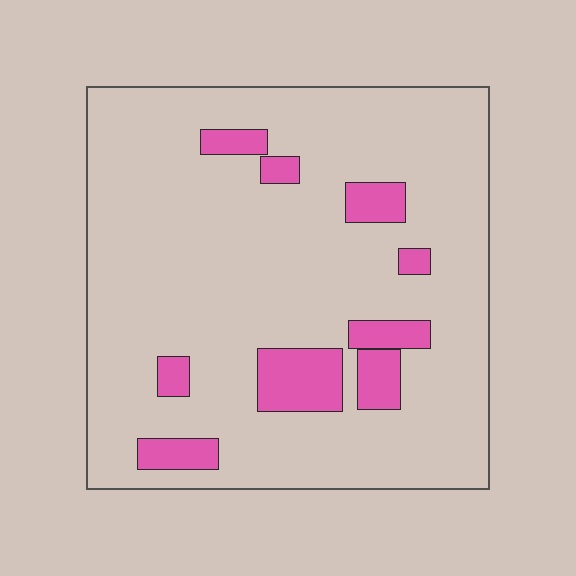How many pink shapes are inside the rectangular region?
9.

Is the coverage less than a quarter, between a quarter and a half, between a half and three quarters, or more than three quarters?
Less than a quarter.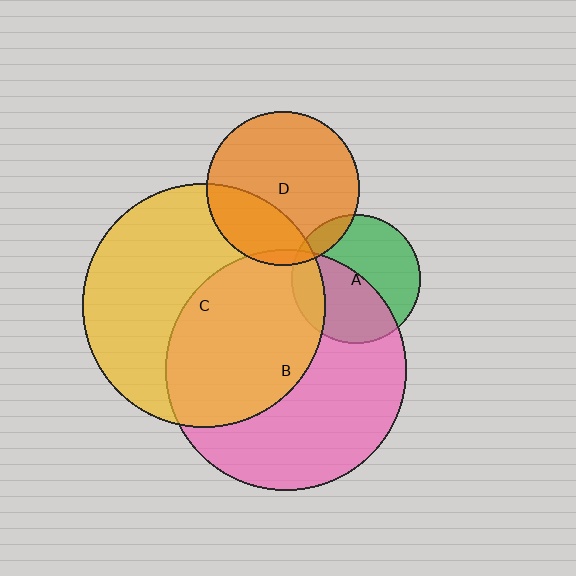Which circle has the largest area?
Circle C (yellow).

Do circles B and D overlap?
Yes.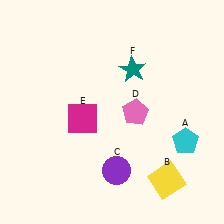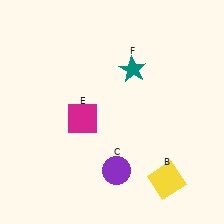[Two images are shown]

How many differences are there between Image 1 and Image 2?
There are 2 differences between the two images.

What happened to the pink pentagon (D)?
The pink pentagon (D) was removed in Image 2. It was in the bottom-right area of Image 1.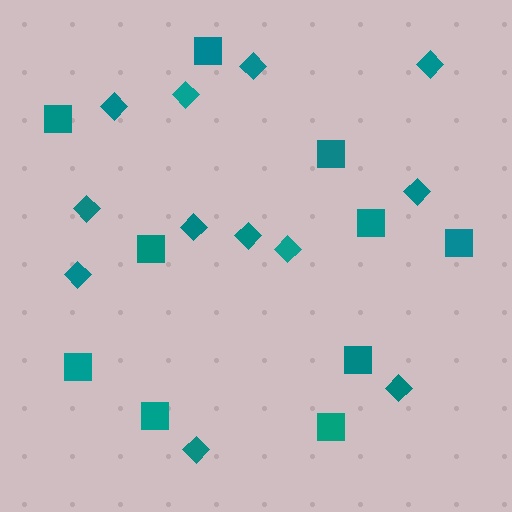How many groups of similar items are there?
There are 2 groups: one group of squares (10) and one group of diamonds (12).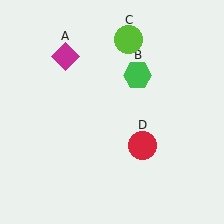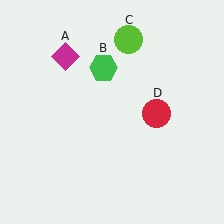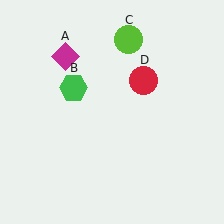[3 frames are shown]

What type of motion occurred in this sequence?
The green hexagon (object B), red circle (object D) rotated counterclockwise around the center of the scene.